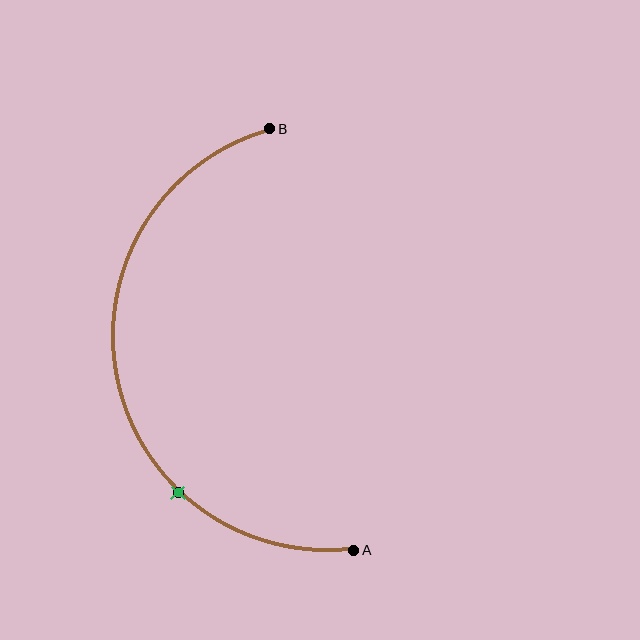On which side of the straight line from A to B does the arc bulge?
The arc bulges to the left of the straight line connecting A and B.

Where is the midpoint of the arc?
The arc midpoint is the point on the curve farthest from the straight line joining A and B. It sits to the left of that line.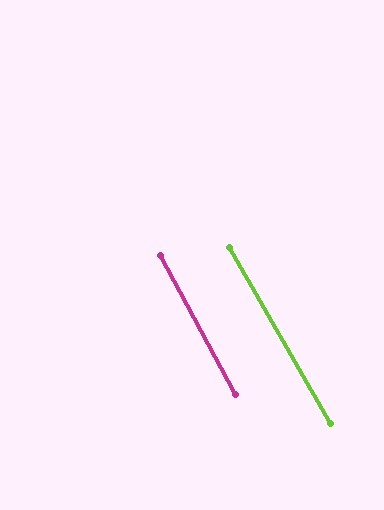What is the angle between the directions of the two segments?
Approximately 2 degrees.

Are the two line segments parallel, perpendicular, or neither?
Parallel — their directions differ by only 1.7°.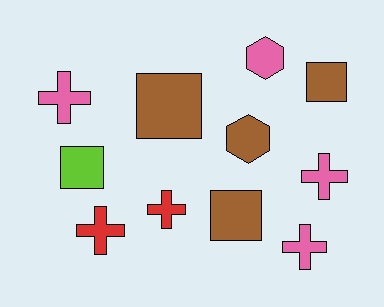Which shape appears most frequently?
Cross, with 5 objects.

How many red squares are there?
There are no red squares.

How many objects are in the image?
There are 11 objects.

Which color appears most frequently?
Brown, with 4 objects.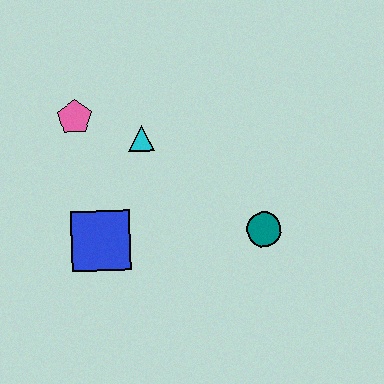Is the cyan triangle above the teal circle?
Yes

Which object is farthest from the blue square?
The teal circle is farthest from the blue square.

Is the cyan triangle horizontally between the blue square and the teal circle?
Yes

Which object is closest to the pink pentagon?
The cyan triangle is closest to the pink pentagon.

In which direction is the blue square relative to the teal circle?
The blue square is to the left of the teal circle.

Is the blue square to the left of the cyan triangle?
Yes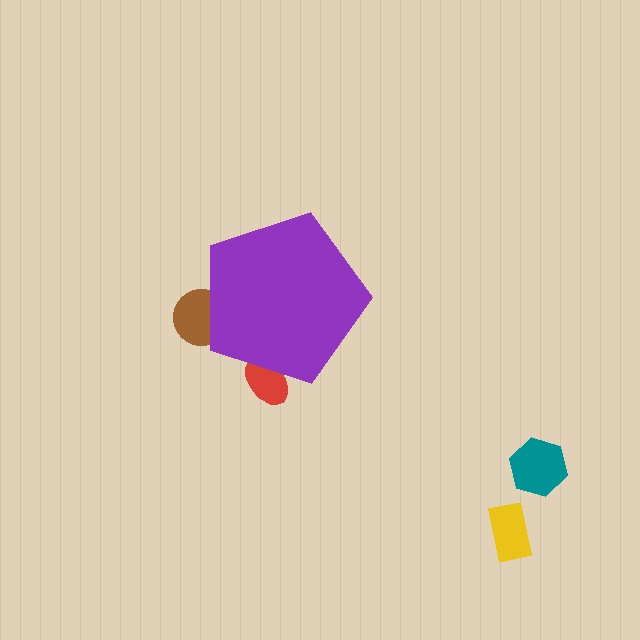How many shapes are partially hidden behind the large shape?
2 shapes are partially hidden.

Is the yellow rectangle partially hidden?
No, the yellow rectangle is fully visible.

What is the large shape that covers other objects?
A purple pentagon.